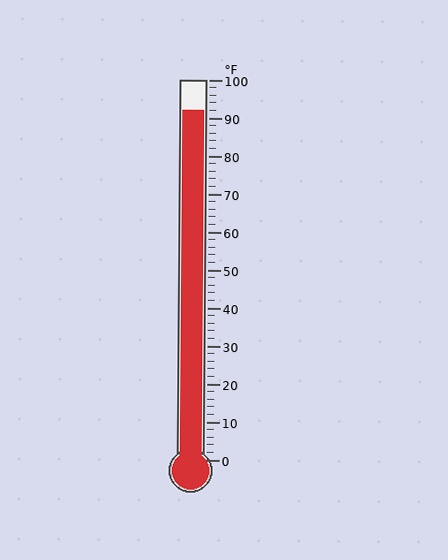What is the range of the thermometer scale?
The thermometer scale ranges from 0°F to 100°F.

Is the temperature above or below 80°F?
The temperature is above 80°F.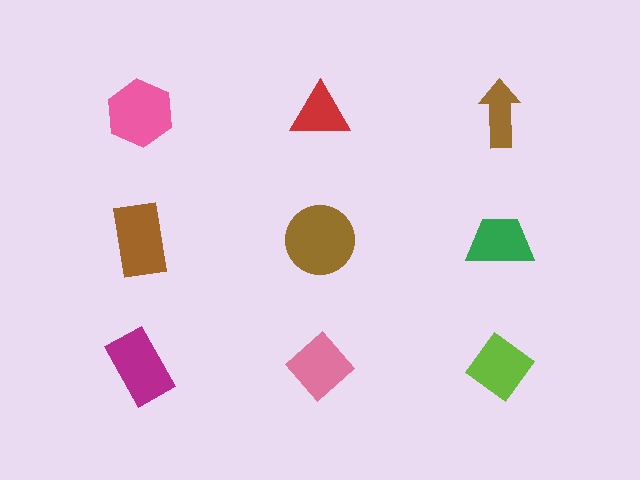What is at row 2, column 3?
A green trapezoid.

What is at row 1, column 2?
A red triangle.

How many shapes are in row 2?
3 shapes.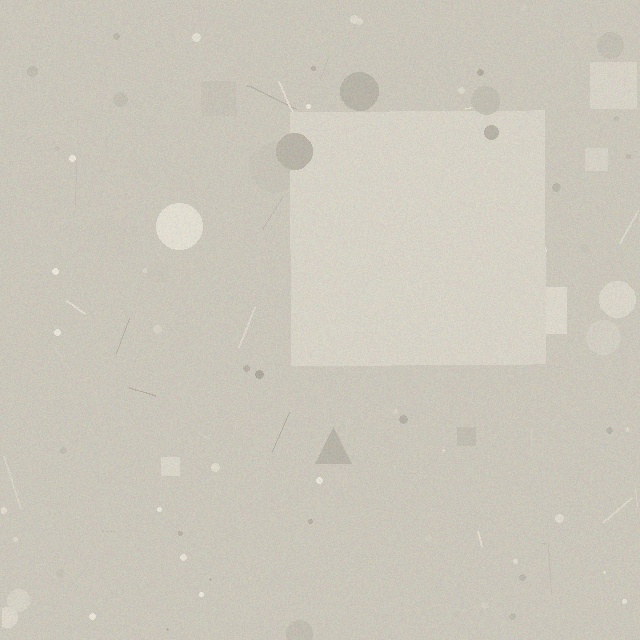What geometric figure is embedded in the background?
A square is embedded in the background.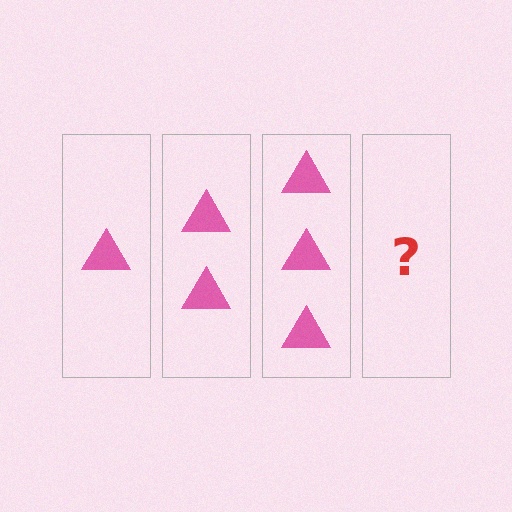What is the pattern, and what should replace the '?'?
The pattern is that each step adds one more triangle. The '?' should be 4 triangles.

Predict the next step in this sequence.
The next step is 4 triangles.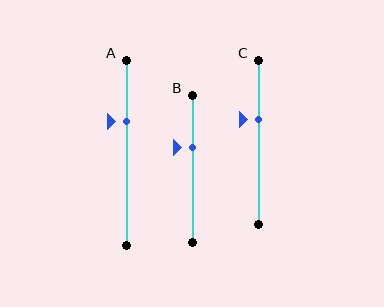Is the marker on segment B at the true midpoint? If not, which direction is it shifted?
No, the marker on segment B is shifted upward by about 15% of the segment length.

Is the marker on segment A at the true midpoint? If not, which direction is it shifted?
No, the marker on segment A is shifted upward by about 17% of the segment length.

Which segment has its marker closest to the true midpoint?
Segment C has its marker closest to the true midpoint.